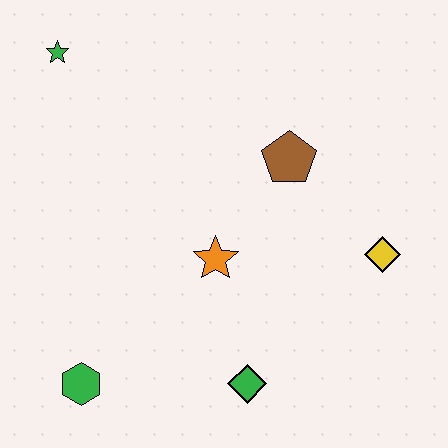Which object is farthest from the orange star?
The green star is farthest from the orange star.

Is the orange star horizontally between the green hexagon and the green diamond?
Yes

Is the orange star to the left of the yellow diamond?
Yes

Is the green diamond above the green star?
No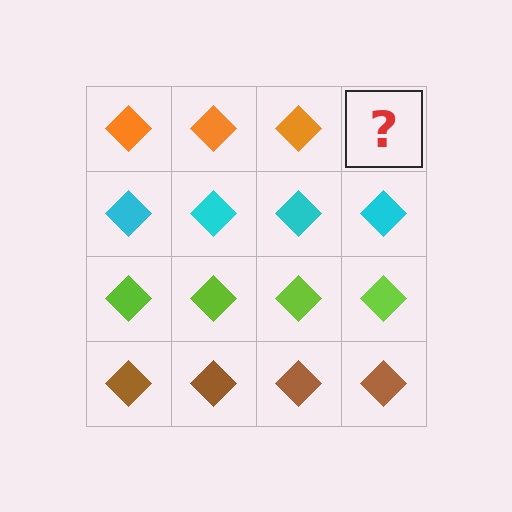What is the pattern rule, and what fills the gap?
The rule is that each row has a consistent color. The gap should be filled with an orange diamond.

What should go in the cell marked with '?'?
The missing cell should contain an orange diamond.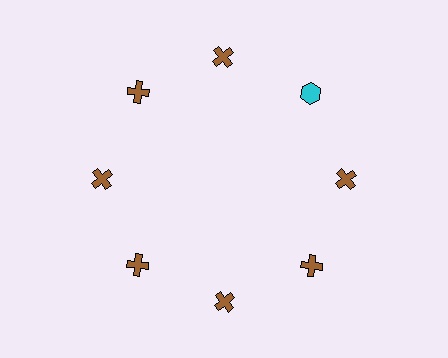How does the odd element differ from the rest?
It differs in both color (cyan instead of brown) and shape (hexagon instead of cross).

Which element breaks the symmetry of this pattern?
The cyan hexagon at roughly the 2 o'clock position breaks the symmetry. All other shapes are brown crosses.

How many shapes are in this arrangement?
There are 8 shapes arranged in a ring pattern.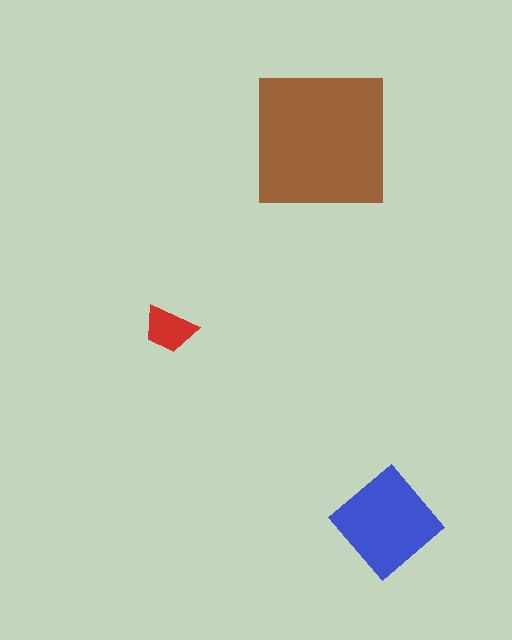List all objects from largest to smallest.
The brown square, the blue diamond, the red trapezoid.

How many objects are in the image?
There are 3 objects in the image.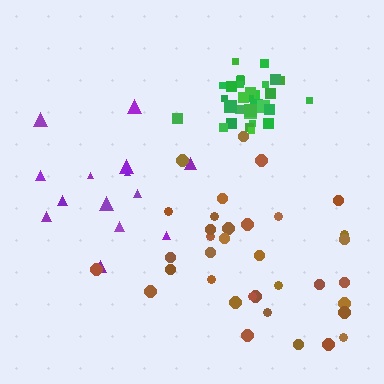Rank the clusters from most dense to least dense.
green, brown, purple.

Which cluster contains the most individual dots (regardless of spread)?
Brown (35).